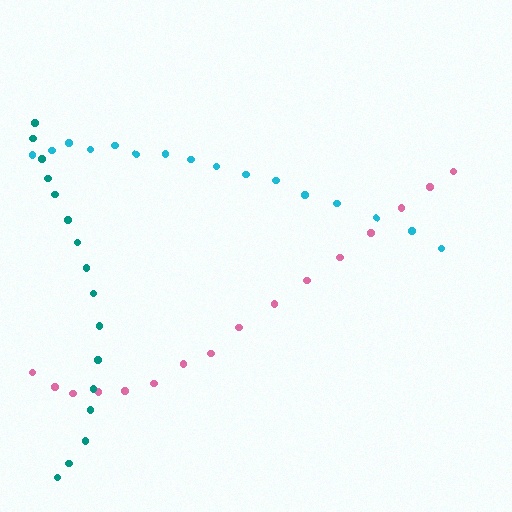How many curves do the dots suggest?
There are 3 distinct paths.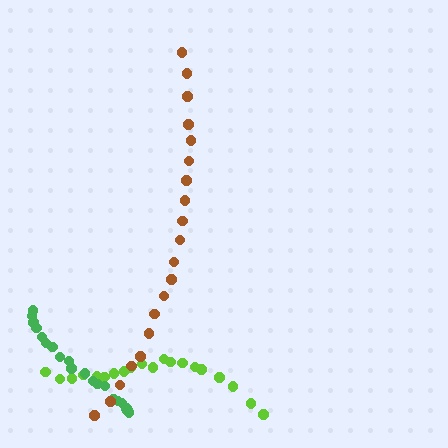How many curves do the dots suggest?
There are 3 distinct paths.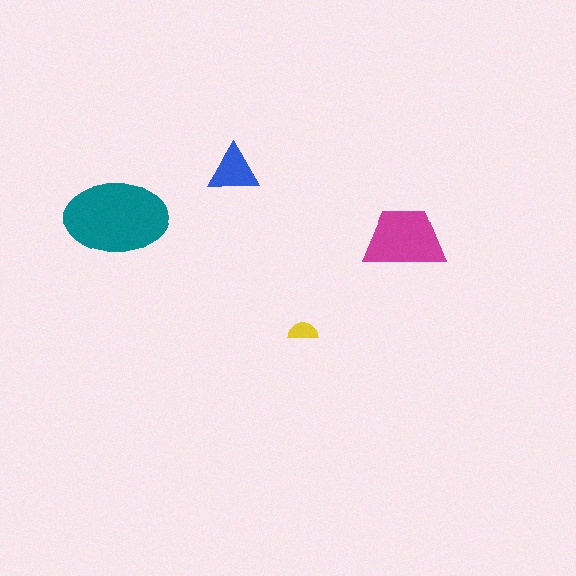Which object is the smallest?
The yellow semicircle.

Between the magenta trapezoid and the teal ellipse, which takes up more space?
The teal ellipse.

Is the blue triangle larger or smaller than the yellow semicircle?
Larger.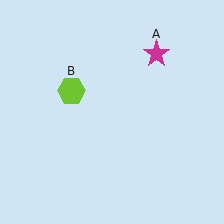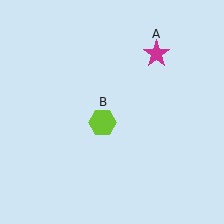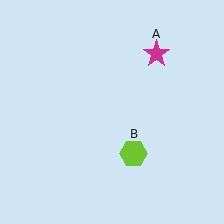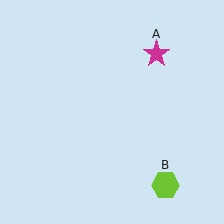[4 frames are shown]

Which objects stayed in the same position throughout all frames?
Magenta star (object A) remained stationary.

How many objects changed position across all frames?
1 object changed position: lime hexagon (object B).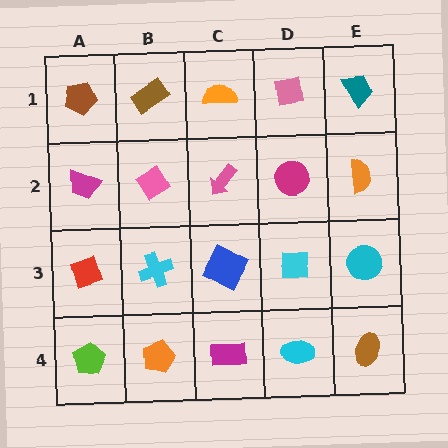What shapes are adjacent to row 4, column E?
A cyan circle (row 3, column E), a cyan ellipse (row 4, column D).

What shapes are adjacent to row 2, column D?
A pink square (row 1, column D), a cyan square (row 3, column D), a pink arrow (row 2, column C), an orange semicircle (row 2, column E).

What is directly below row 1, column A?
A magenta trapezoid.